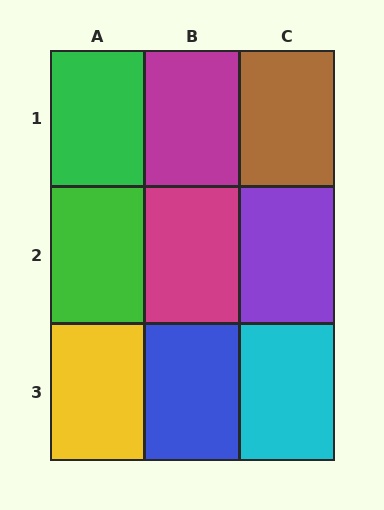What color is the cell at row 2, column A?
Green.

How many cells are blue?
1 cell is blue.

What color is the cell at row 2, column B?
Magenta.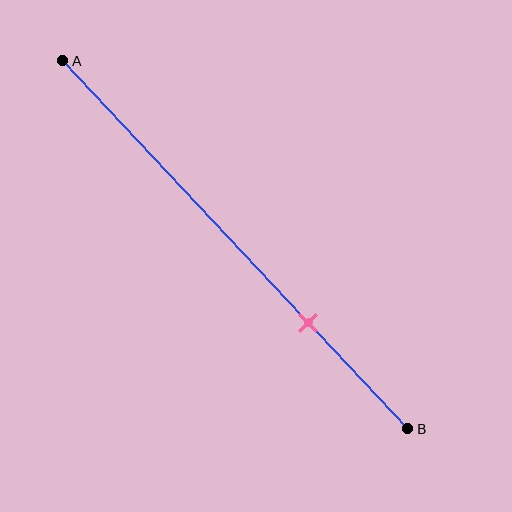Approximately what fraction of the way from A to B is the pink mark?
The pink mark is approximately 70% of the way from A to B.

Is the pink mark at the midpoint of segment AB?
No, the mark is at about 70% from A, not at the 50% midpoint.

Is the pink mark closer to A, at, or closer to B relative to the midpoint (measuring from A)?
The pink mark is closer to point B than the midpoint of segment AB.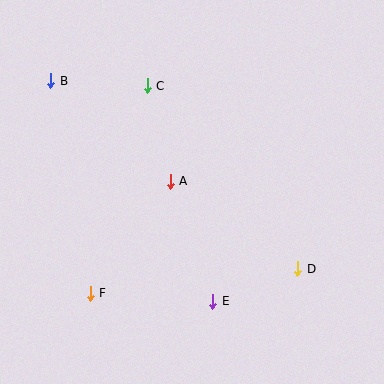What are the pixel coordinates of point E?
Point E is at (213, 301).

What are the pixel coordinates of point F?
Point F is at (90, 293).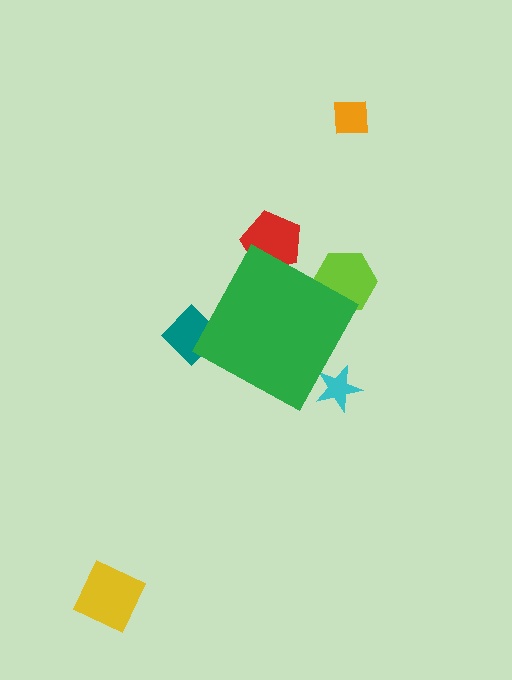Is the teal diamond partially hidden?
Yes, the teal diamond is partially hidden behind the green diamond.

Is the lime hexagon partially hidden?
Yes, the lime hexagon is partially hidden behind the green diamond.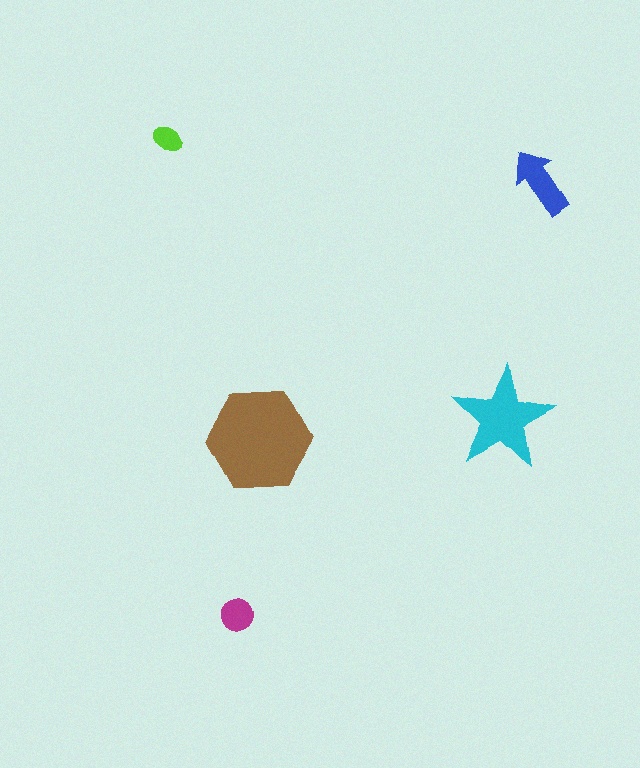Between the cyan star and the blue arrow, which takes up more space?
The cyan star.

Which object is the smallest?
The lime ellipse.